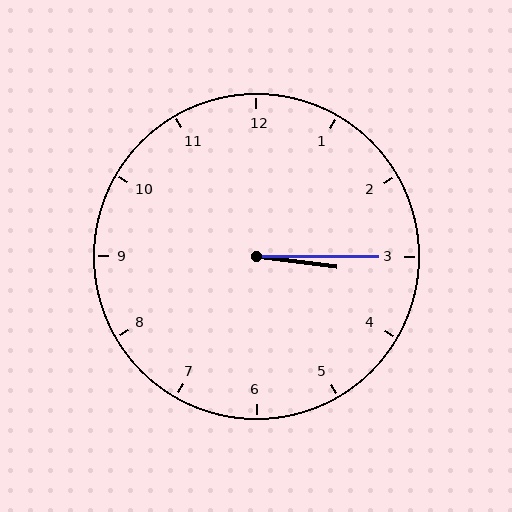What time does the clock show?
3:15.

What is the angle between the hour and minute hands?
Approximately 8 degrees.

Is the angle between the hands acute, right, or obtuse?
It is acute.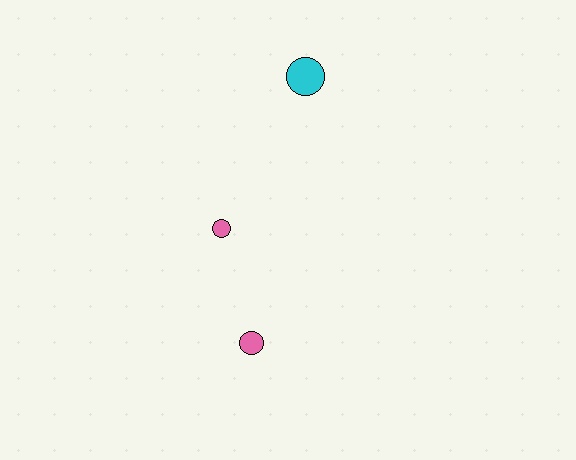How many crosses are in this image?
There are no crosses.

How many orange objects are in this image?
There are no orange objects.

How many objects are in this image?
There are 3 objects.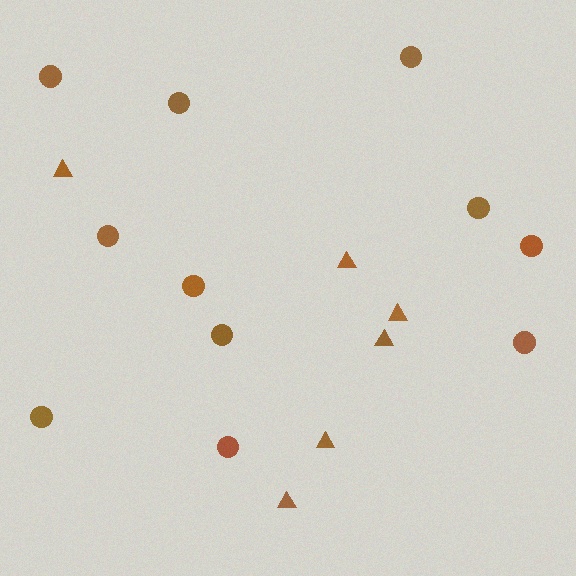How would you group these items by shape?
There are 2 groups: one group of circles (11) and one group of triangles (6).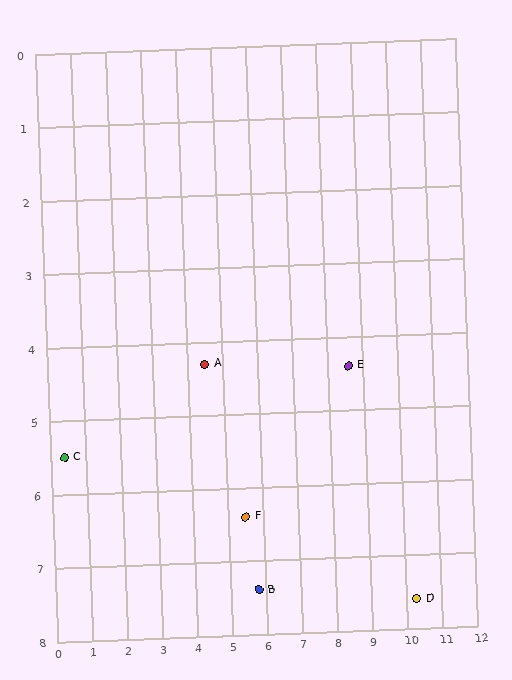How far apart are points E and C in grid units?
Points E and C are about 8.3 grid units apart.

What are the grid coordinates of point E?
Point E is at approximately (8.6, 4.4).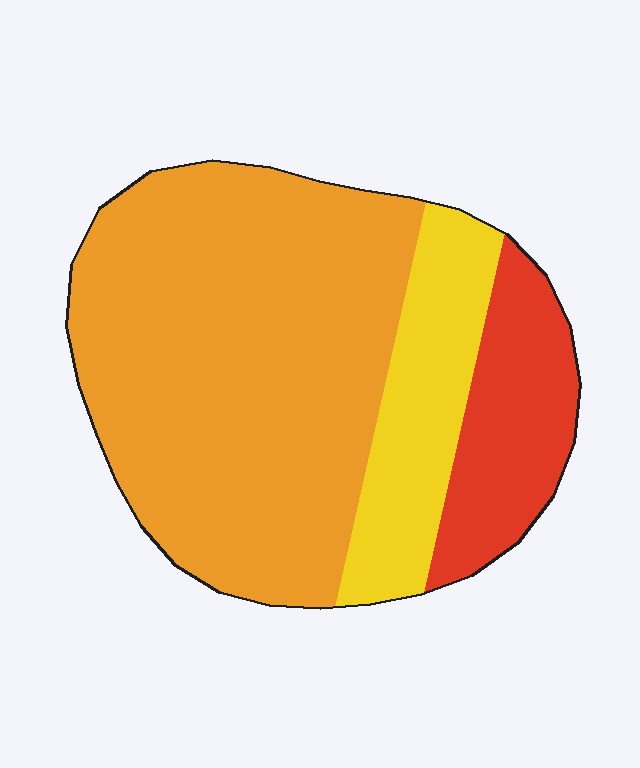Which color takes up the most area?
Orange, at roughly 65%.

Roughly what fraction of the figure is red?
Red covers 17% of the figure.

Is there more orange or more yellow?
Orange.